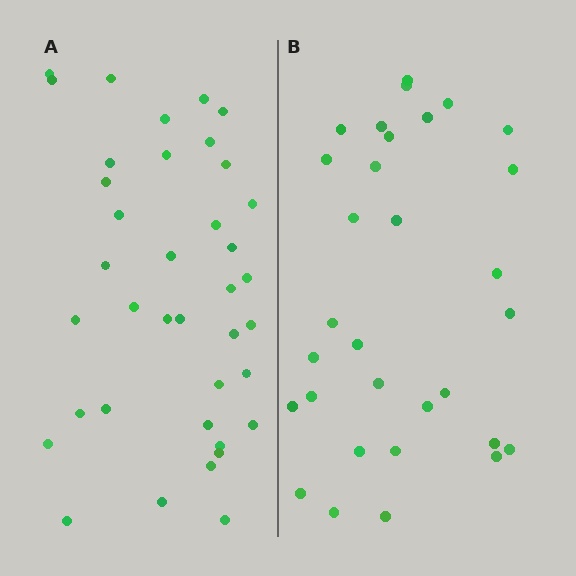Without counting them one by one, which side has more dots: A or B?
Region A (the left region) has more dots.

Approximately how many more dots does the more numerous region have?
Region A has roughly 8 or so more dots than region B.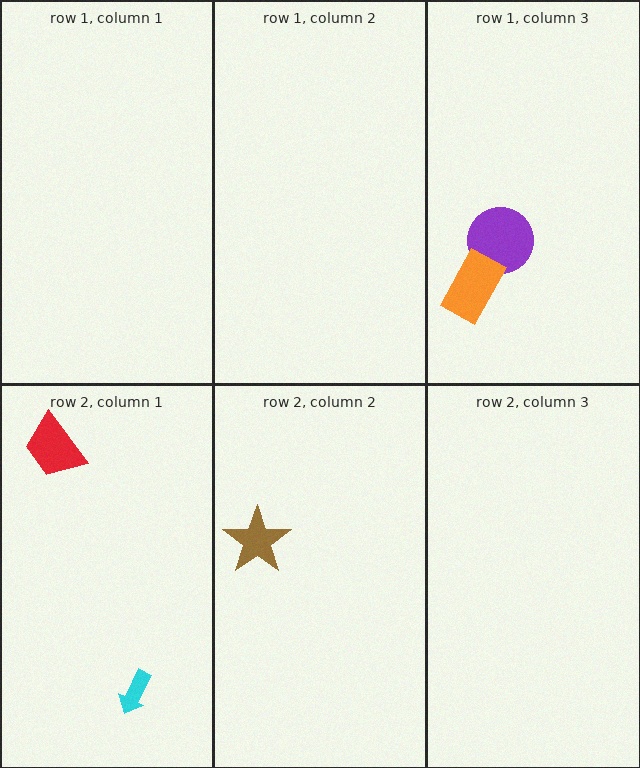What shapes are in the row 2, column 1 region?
The cyan arrow, the red trapezoid.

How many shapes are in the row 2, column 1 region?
2.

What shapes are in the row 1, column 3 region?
The purple circle, the orange rectangle.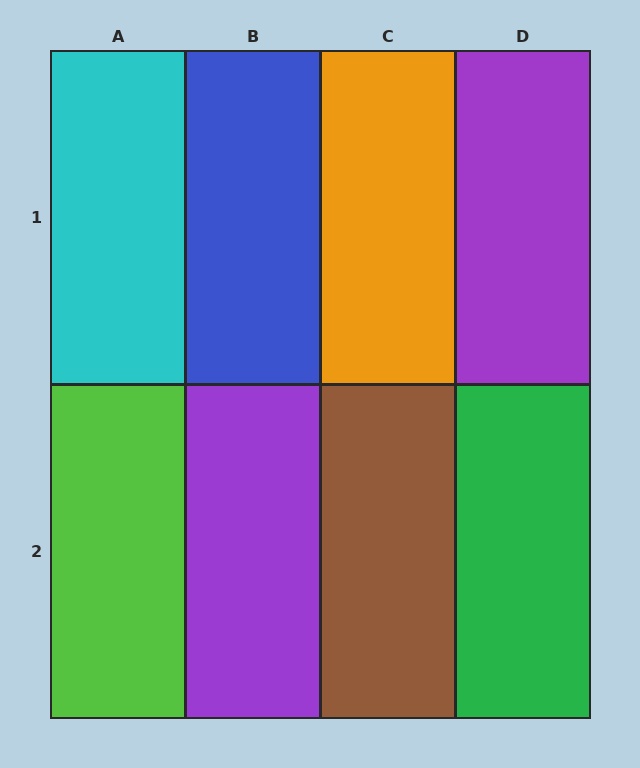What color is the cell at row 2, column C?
Brown.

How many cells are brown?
1 cell is brown.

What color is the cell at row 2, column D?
Green.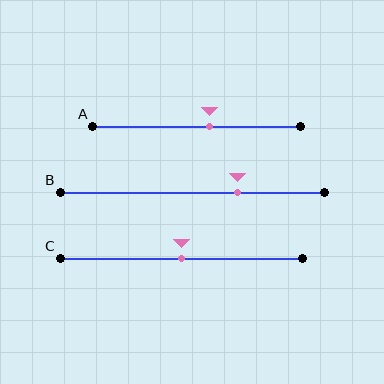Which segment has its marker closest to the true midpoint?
Segment C has its marker closest to the true midpoint.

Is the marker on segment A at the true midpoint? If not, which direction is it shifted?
No, the marker on segment A is shifted to the right by about 6% of the segment length.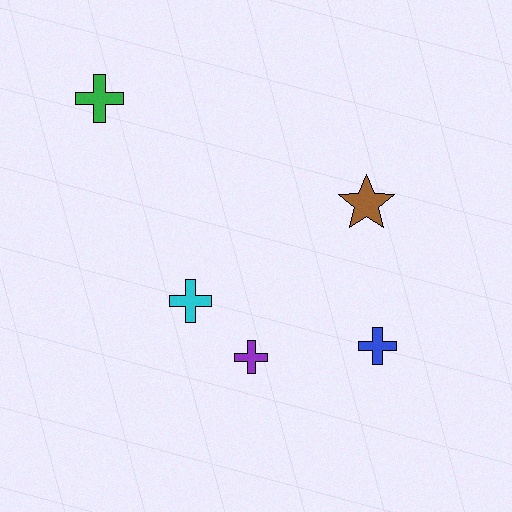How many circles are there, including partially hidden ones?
There are no circles.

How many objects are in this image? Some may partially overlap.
There are 5 objects.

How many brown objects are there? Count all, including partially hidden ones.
There is 1 brown object.